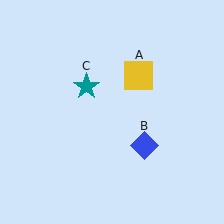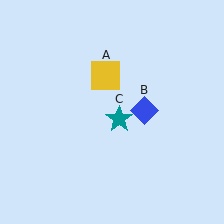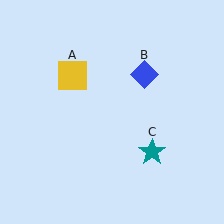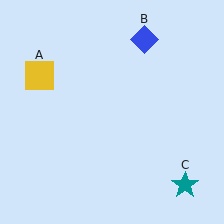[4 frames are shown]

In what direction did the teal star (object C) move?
The teal star (object C) moved down and to the right.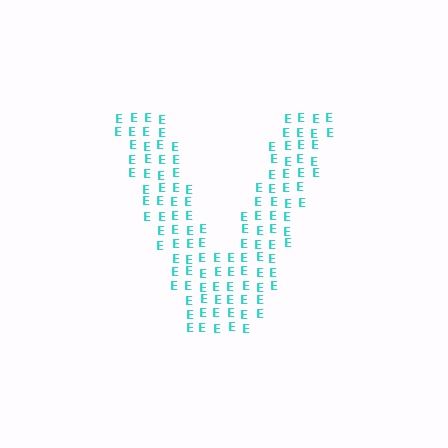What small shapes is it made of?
It is made of small letter E's.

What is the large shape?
The large shape is the letter V.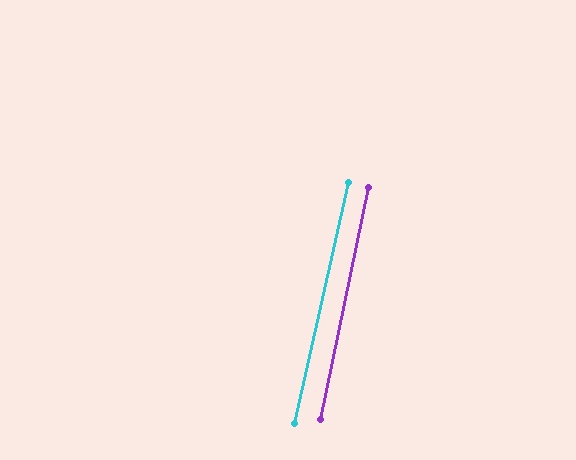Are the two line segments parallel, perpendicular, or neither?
Parallel — their directions differ by only 1.2°.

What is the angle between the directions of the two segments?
Approximately 1 degree.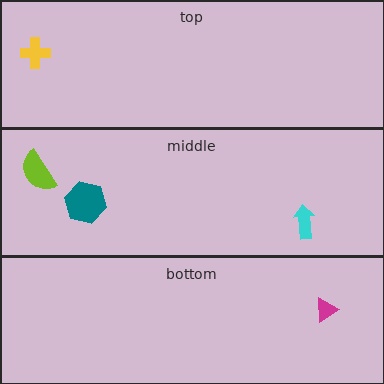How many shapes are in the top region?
1.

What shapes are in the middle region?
The lime semicircle, the cyan arrow, the teal hexagon.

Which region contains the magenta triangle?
The bottom region.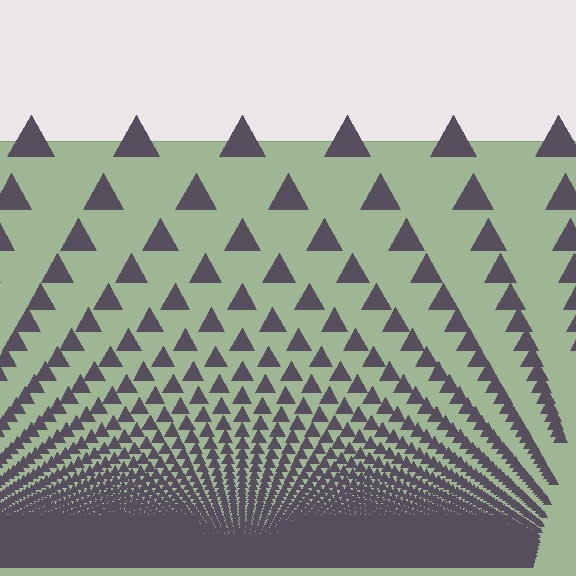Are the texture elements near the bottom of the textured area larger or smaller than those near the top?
Smaller. The gradient is inverted — elements near the bottom are smaller and denser.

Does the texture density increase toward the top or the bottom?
Density increases toward the bottom.